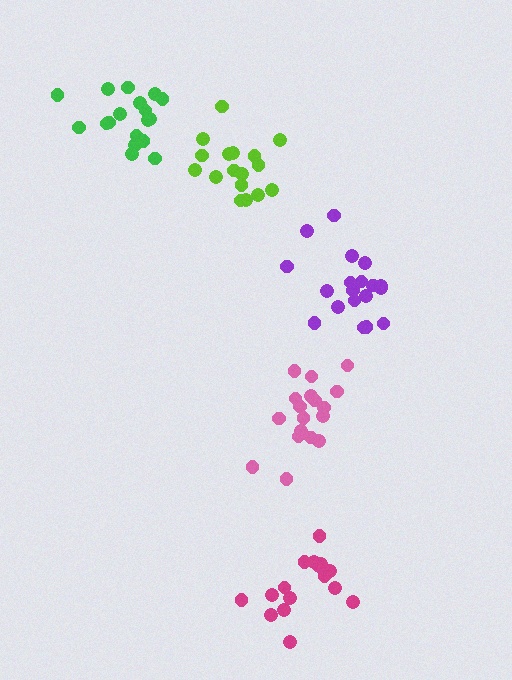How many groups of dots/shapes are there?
There are 5 groups.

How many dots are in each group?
Group 1: 18 dots, Group 2: 19 dots, Group 3: 17 dots, Group 4: 16 dots, Group 5: 18 dots (88 total).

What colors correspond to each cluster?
The clusters are colored: pink, purple, lime, magenta, green.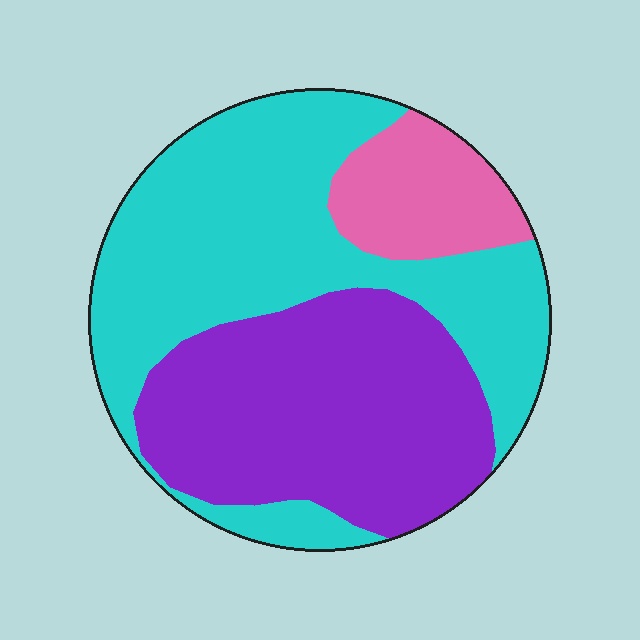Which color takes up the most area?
Cyan, at roughly 50%.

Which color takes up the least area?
Pink, at roughly 10%.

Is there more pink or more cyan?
Cyan.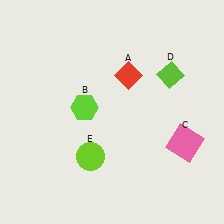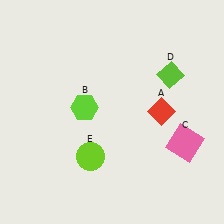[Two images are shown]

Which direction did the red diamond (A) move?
The red diamond (A) moved down.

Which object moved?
The red diamond (A) moved down.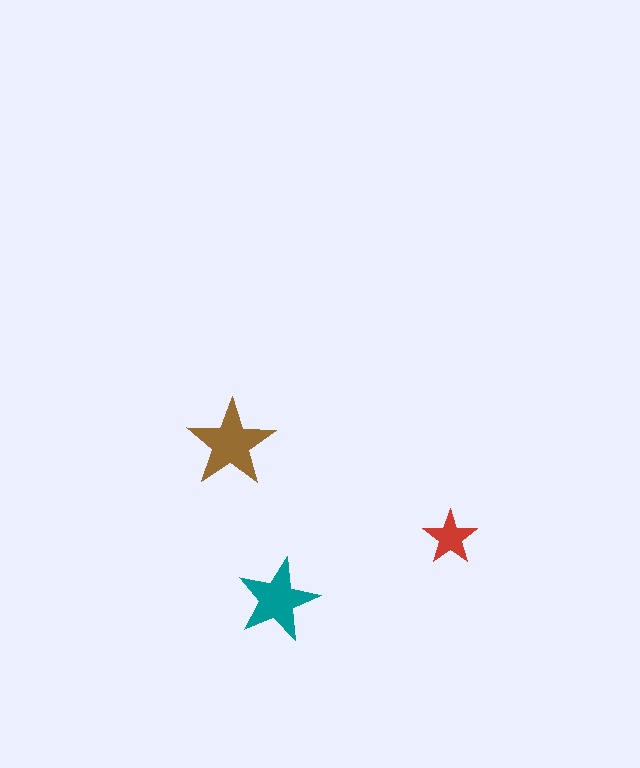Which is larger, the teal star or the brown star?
The brown one.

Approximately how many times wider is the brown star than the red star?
About 1.5 times wider.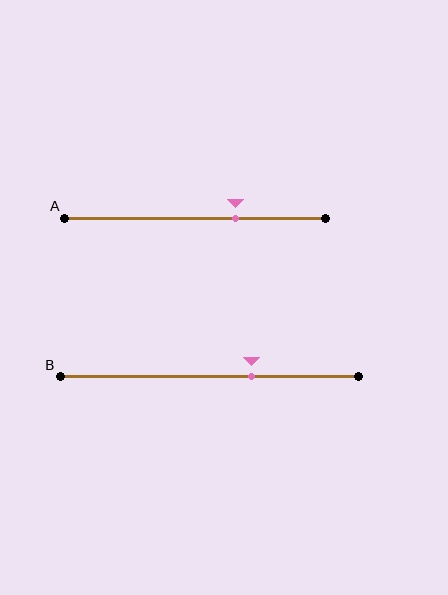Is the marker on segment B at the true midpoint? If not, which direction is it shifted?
No, the marker on segment B is shifted to the right by about 14% of the segment length.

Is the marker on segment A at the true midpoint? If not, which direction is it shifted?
No, the marker on segment A is shifted to the right by about 15% of the segment length.